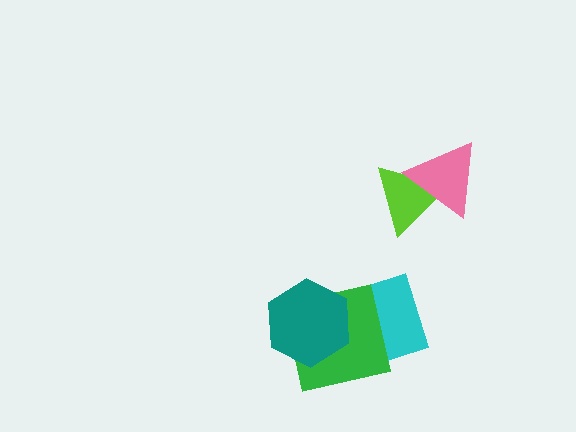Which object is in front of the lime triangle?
The pink triangle is in front of the lime triangle.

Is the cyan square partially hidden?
Yes, it is partially covered by another shape.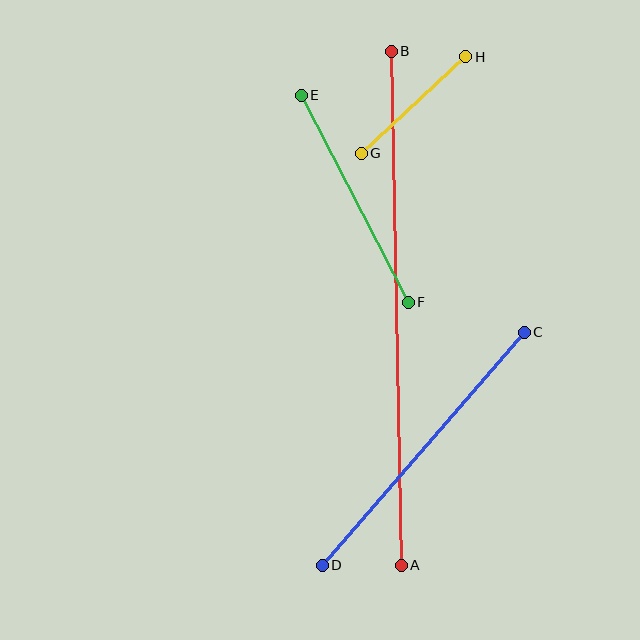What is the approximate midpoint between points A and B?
The midpoint is at approximately (396, 308) pixels.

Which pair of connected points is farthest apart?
Points A and B are farthest apart.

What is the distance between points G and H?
The distance is approximately 142 pixels.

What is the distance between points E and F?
The distance is approximately 233 pixels.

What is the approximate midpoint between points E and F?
The midpoint is at approximately (355, 199) pixels.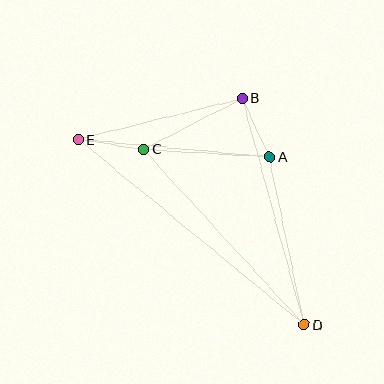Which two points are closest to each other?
Points A and B are closest to each other.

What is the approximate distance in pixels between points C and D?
The distance between C and D is approximately 238 pixels.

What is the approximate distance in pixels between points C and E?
The distance between C and E is approximately 66 pixels.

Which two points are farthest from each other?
Points D and E are farthest from each other.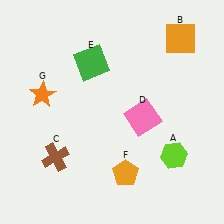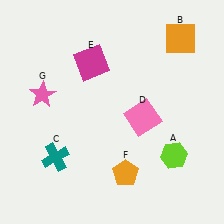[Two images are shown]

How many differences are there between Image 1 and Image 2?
There are 3 differences between the two images.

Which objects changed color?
C changed from brown to teal. E changed from green to magenta. G changed from orange to pink.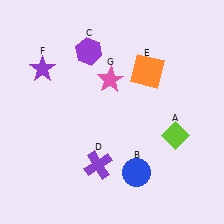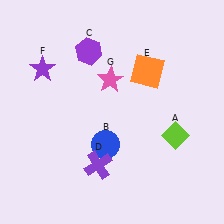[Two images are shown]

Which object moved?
The blue circle (B) moved left.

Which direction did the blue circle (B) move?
The blue circle (B) moved left.